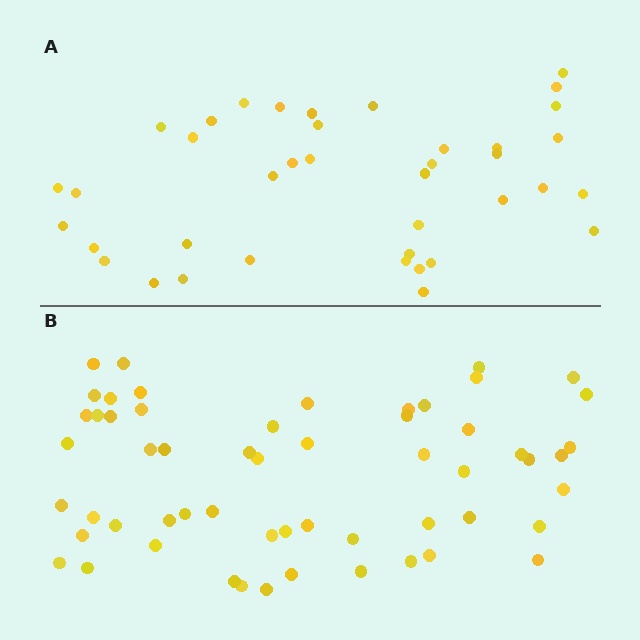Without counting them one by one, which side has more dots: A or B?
Region B (the bottom region) has more dots.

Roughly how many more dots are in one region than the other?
Region B has approximately 20 more dots than region A.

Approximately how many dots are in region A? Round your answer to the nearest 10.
About 40 dots. (The exact count is 39, which rounds to 40.)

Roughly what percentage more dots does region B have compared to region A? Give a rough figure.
About 45% more.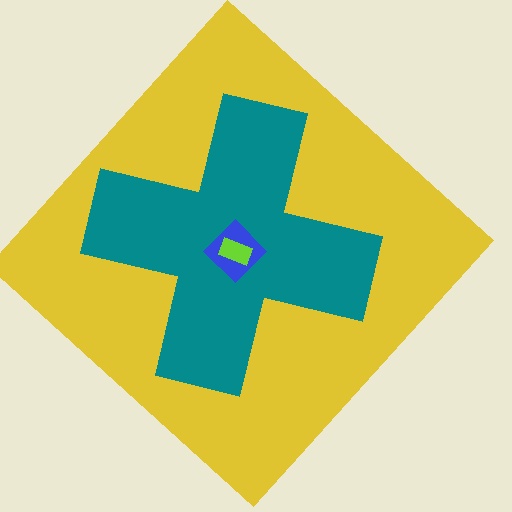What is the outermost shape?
The yellow diamond.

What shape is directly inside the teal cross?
The blue diamond.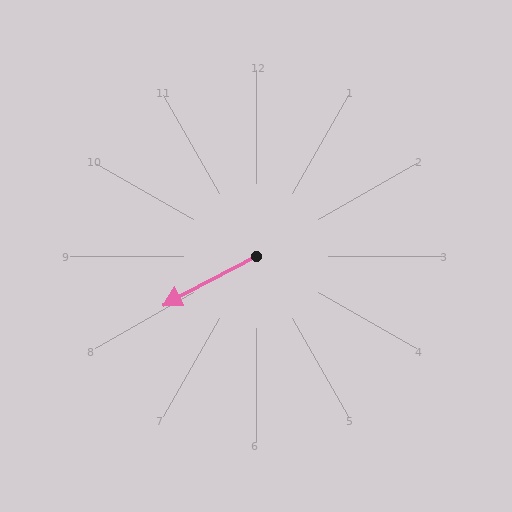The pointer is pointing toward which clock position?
Roughly 8 o'clock.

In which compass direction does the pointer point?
Southwest.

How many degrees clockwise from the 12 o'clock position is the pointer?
Approximately 242 degrees.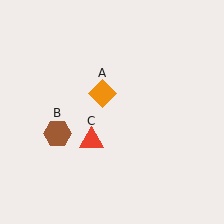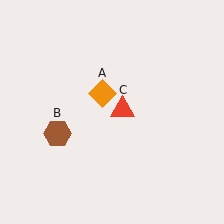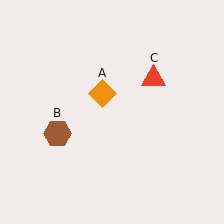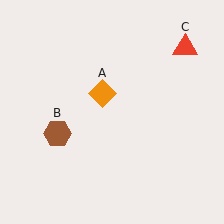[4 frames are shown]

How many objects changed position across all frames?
1 object changed position: red triangle (object C).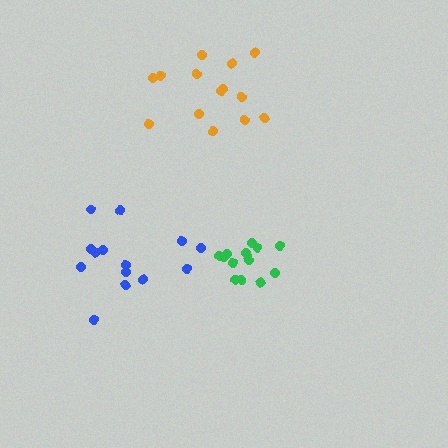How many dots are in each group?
Group 1: 14 dots, Group 2: 14 dots, Group 3: 14 dots (42 total).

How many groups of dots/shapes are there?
There are 3 groups.